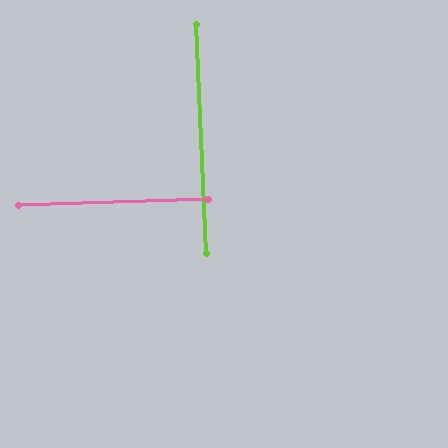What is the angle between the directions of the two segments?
Approximately 89 degrees.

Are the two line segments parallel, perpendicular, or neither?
Perpendicular — they meet at approximately 89°.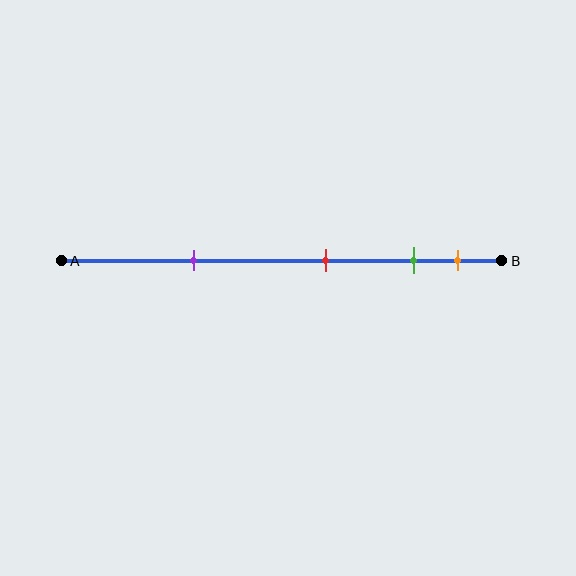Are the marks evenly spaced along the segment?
No, the marks are not evenly spaced.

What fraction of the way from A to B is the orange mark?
The orange mark is approximately 90% (0.9) of the way from A to B.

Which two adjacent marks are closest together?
The green and orange marks are the closest adjacent pair.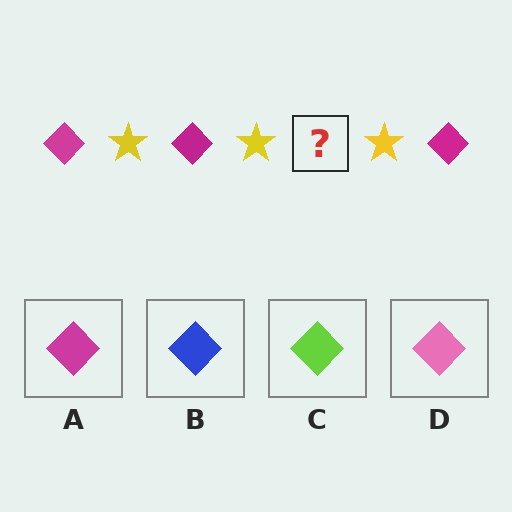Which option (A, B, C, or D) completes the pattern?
A.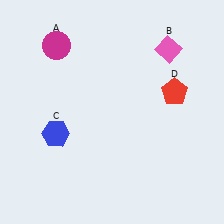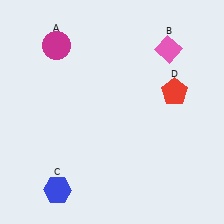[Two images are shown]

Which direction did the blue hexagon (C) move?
The blue hexagon (C) moved down.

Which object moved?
The blue hexagon (C) moved down.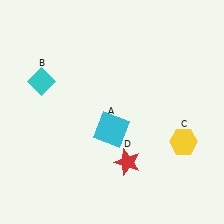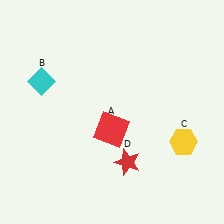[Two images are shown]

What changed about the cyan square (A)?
In Image 1, A is cyan. In Image 2, it changed to red.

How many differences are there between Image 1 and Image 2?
There is 1 difference between the two images.